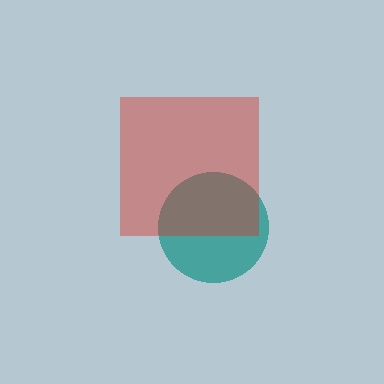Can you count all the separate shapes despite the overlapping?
Yes, there are 2 separate shapes.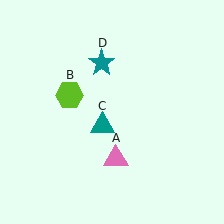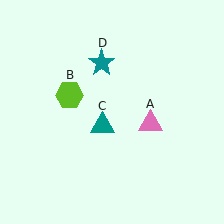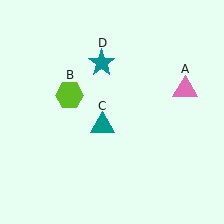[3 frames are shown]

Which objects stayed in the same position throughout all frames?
Lime hexagon (object B) and teal triangle (object C) and teal star (object D) remained stationary.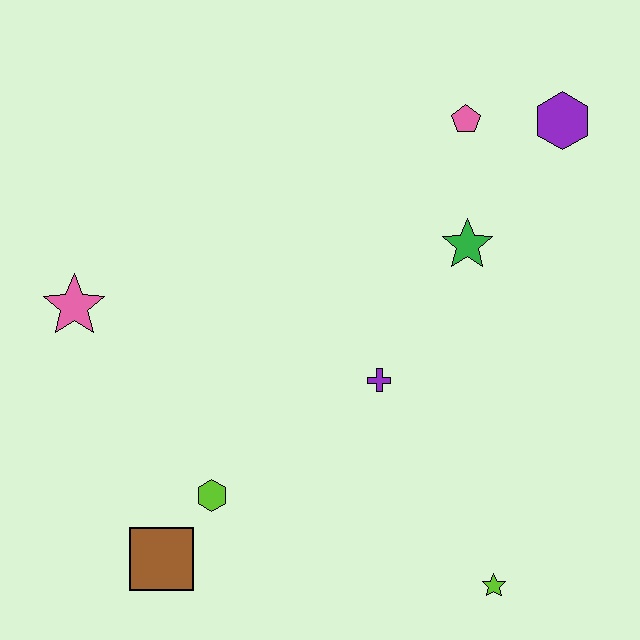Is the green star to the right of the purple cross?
Yes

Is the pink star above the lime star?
Yes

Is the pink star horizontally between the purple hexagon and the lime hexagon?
No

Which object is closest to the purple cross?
The green star is closest to the purple cross.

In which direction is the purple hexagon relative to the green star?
The purple hexagon is above the green star.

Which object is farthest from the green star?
The brown square is farthest from the green star.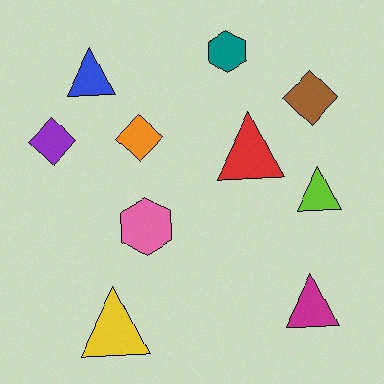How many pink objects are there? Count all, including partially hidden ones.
There is 1 pink object.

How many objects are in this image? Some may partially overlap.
There are 10 objects.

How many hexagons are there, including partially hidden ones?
There are 2 hexagons.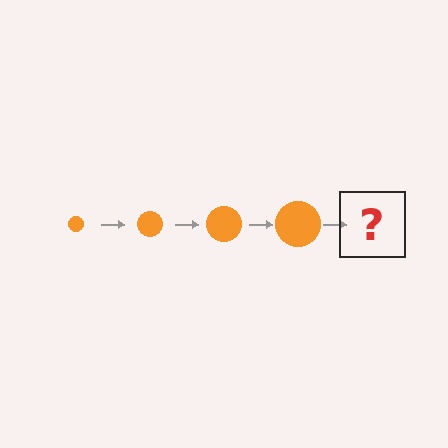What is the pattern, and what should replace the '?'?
The pattern is that the circle gets progressively larger each step. The '?' should be an orange circle, larger than the previous one.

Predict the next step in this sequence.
The next step is an orange circle, larger than the previous one.